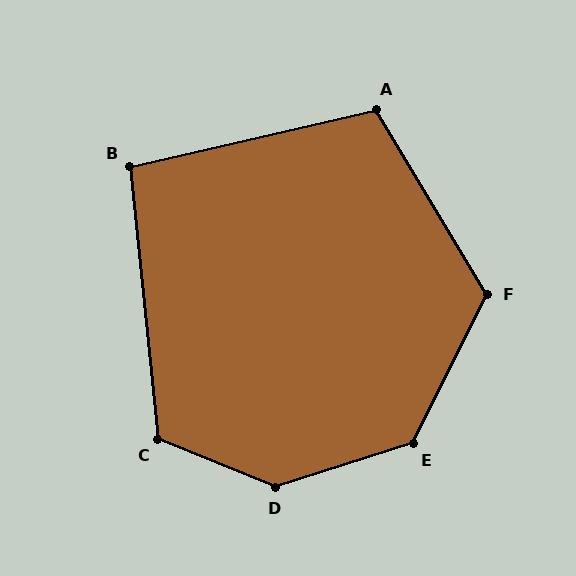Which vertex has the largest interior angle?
D, at approximately 140 degrees.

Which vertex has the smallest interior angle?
B, at approximately 97 degrees.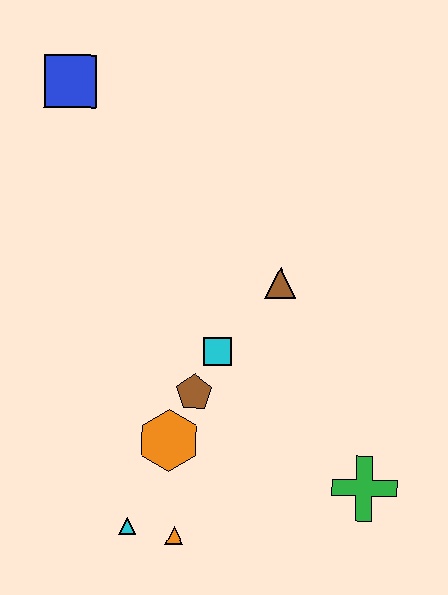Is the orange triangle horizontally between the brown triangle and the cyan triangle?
Yes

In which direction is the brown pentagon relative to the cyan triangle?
The brown pentagon is above the cyan triangle.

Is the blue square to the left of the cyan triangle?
Yes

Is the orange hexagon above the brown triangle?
No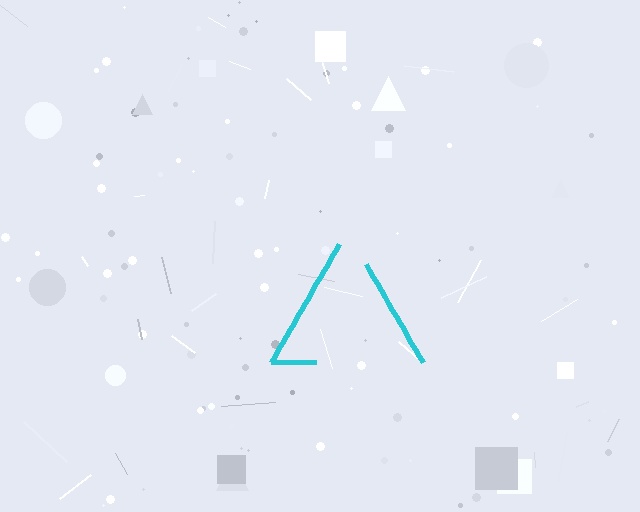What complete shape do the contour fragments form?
The contour fragments form a triangle.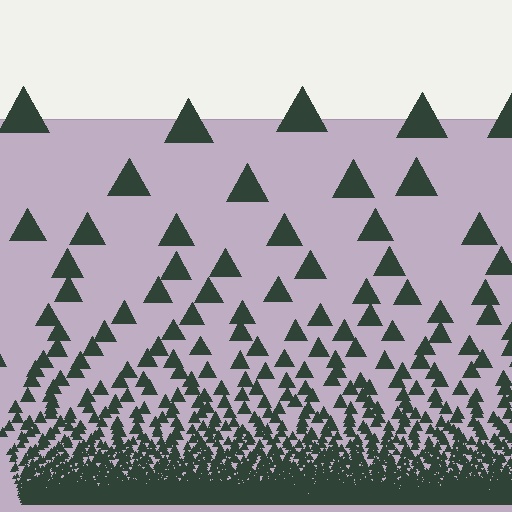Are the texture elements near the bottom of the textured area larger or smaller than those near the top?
Smaller. The gradient is inverted — elements near the bottom are smaller and denser.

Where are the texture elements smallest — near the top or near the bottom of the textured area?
Near the bottom.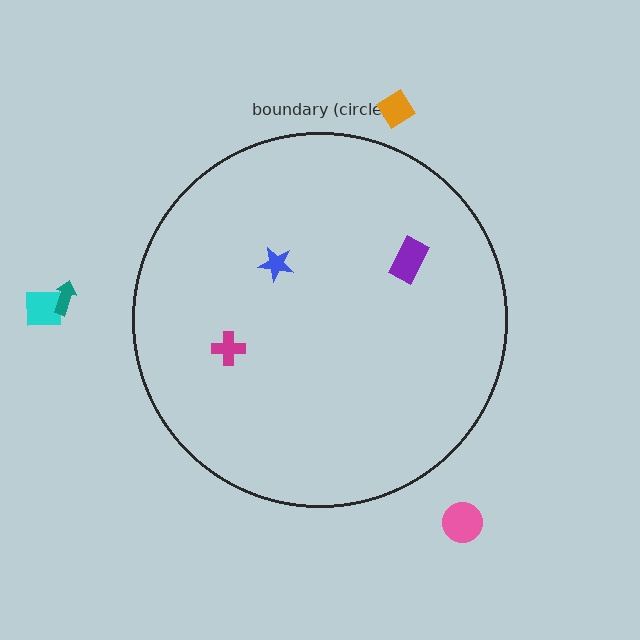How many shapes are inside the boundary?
3 inside, 4 outside.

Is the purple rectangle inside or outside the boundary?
Inside.